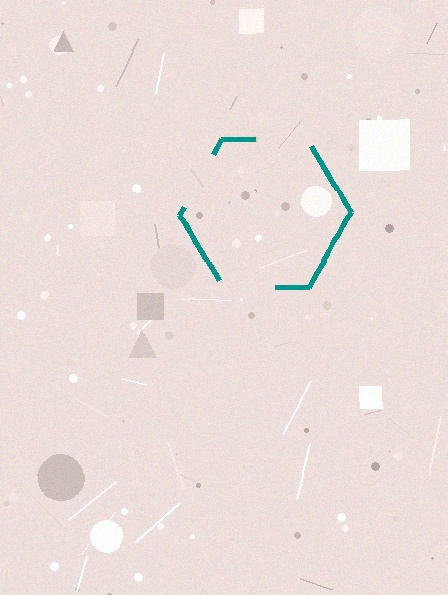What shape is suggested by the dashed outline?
The dashed outline suggests a hexagon.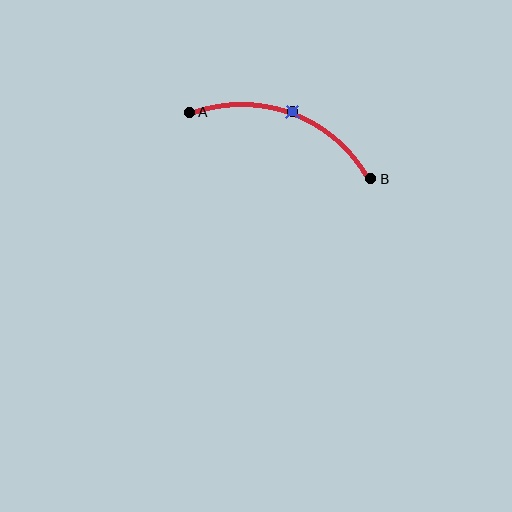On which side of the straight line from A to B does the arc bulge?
The arc bulges above the straight line connecting A and B.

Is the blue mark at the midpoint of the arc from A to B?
Yes. The blue mark lies on the arc at equal arc-length from both A and B — it is the arc midpoint.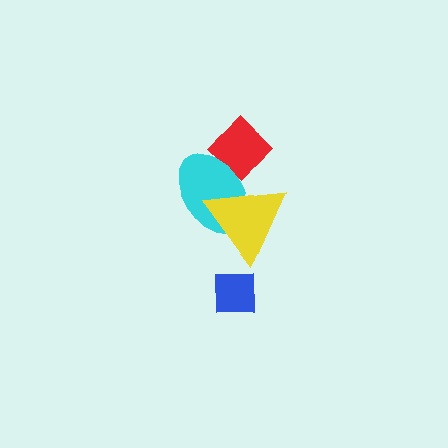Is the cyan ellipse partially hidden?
Yes, it is partially covered by another shape.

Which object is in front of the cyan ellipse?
The yellow triangle is in front of the cyan ellipse.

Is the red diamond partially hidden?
Yes, it is partially covered by another shape.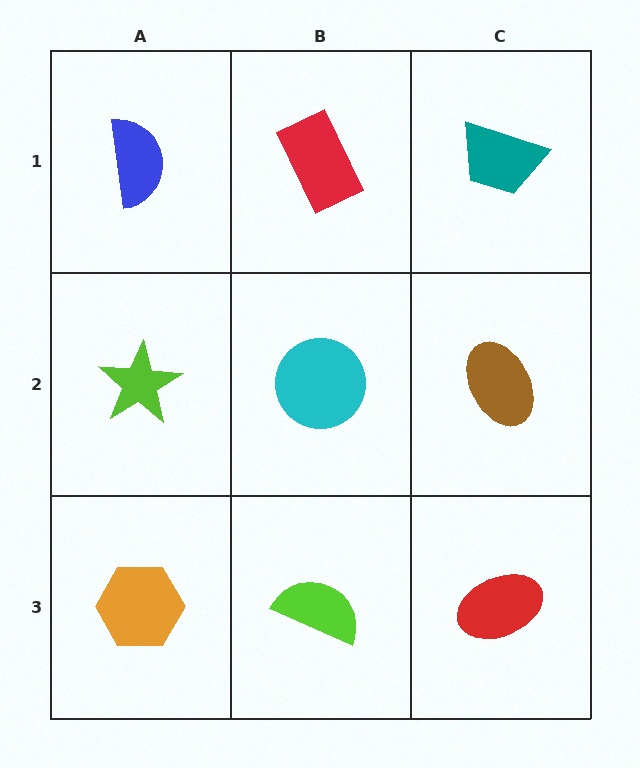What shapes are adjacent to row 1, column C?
A brown ellipse (row 2, column C), a red rectangle (row 1, column B).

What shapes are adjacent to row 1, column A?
A lime star (row 2, column A), a red rectangle (row 1, column B).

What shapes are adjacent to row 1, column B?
A cyan circle (row 2, column B), a blue semicircle (row 1, column A), a teal trapezoid (row 1, column C).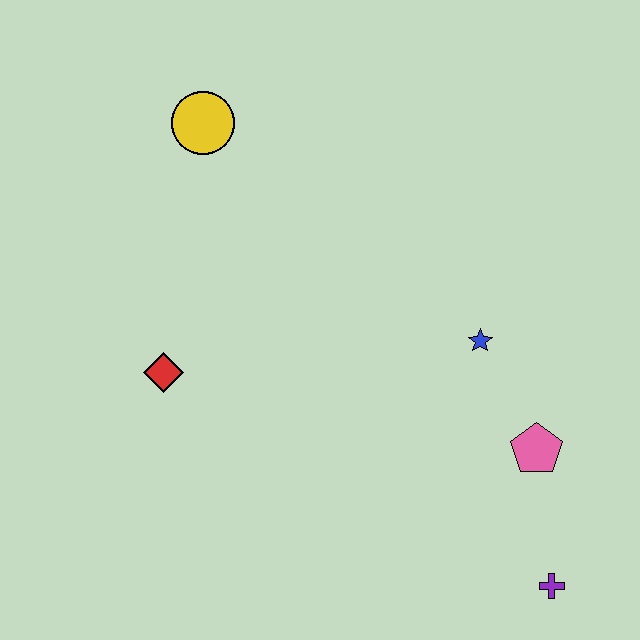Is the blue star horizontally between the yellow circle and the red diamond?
No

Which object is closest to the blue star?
The pink pentagon is closest to the blue star.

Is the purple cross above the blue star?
No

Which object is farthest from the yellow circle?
The purple cross is farthest from the yellow circle.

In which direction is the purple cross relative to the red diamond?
The purple cross is to the right of the red diamond.